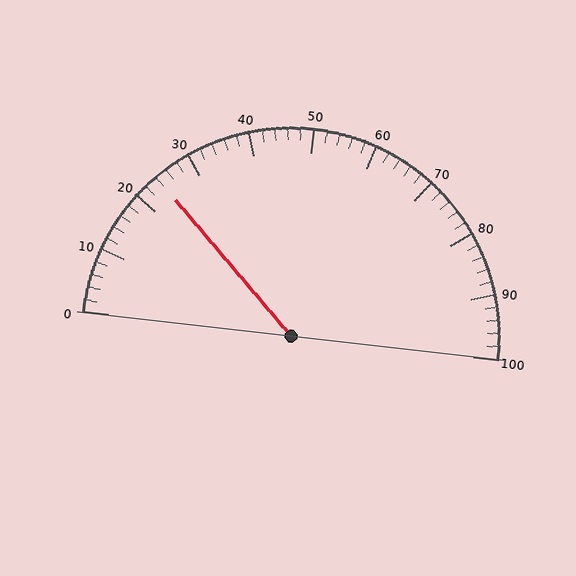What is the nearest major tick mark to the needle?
The nearest major tick mark is 20.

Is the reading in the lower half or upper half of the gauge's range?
The reading is in the lower half of the range (0 to 100).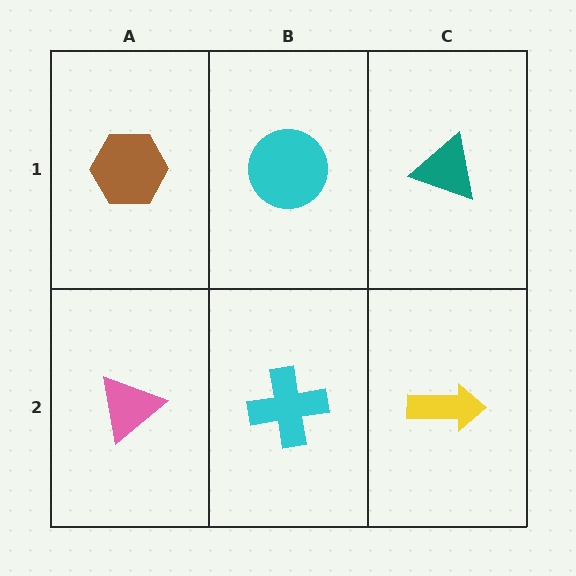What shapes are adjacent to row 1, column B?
A cyan cross (row 2, column B), a brown hexagon (row 1, column A), a teal triangle (row 1, column C).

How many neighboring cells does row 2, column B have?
3.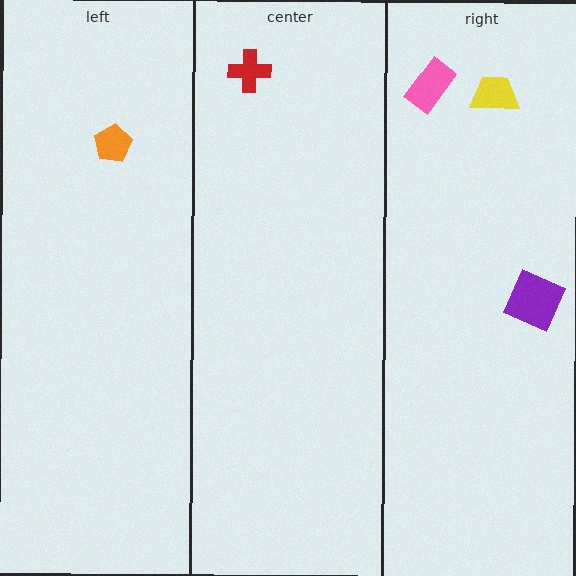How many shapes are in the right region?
3.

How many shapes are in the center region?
1.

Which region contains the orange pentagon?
The left region.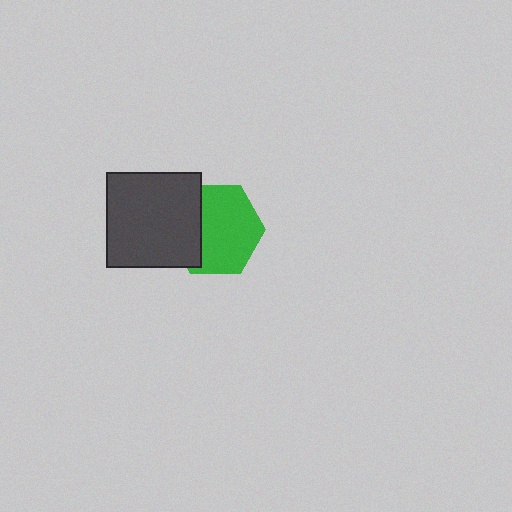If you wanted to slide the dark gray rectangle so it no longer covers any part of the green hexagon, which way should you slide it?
Slide it left — that is the most direct way to separate the two shapes.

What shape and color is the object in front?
The object in front is a dark gray rectangle.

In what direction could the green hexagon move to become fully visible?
The green hexagon could move right. That would shift it out from behind the dark gray rectangle entirely.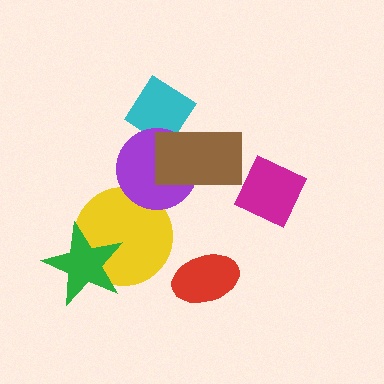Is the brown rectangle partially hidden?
No, no other shape covers it.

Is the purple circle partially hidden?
Yes, it is partially covered by another shape.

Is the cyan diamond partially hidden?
Yes, it is partially covered by another shape.